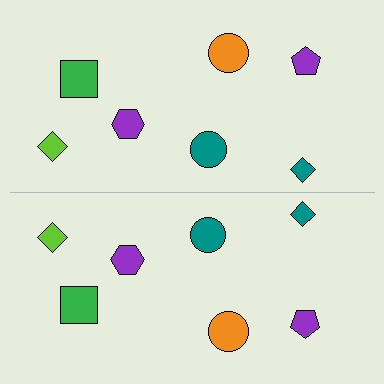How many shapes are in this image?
There are 14 shapes in this image.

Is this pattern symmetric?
Yes, this pattern has bilateral (reflection) symmetry.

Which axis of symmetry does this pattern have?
The pattern has a horizontal axis of symmetry running through the center of the image.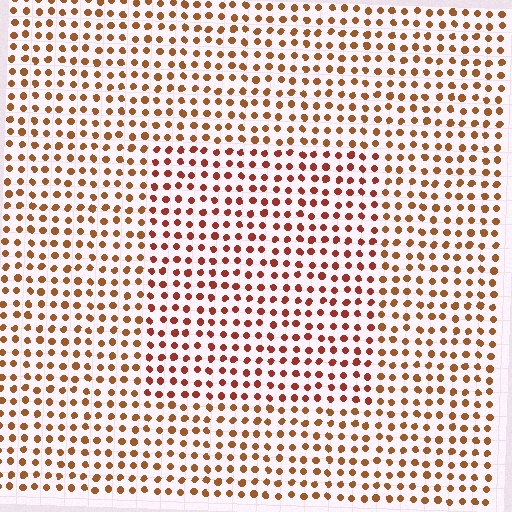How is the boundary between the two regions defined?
The boundary is defined purely by a slight shift in hue (about 22 degrees). Spacing, size, and orientation are identical on both sides.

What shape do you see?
I see a rectangle.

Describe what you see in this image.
The image is filled with small brown elements in a uniform arrangement. A rectangle-shaped region is visible where the elements are tinted to a slightly different hue, forming a subtle color boundary.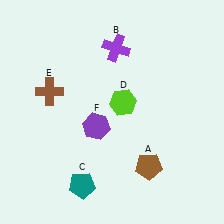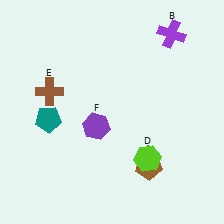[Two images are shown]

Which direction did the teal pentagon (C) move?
The teal pentagon (C) moved up.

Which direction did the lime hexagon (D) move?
The lime hexagon (D) moved down.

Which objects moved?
The objects that moved are: the purple cross (B), the teal pentagon (C), the lime hexagon (D).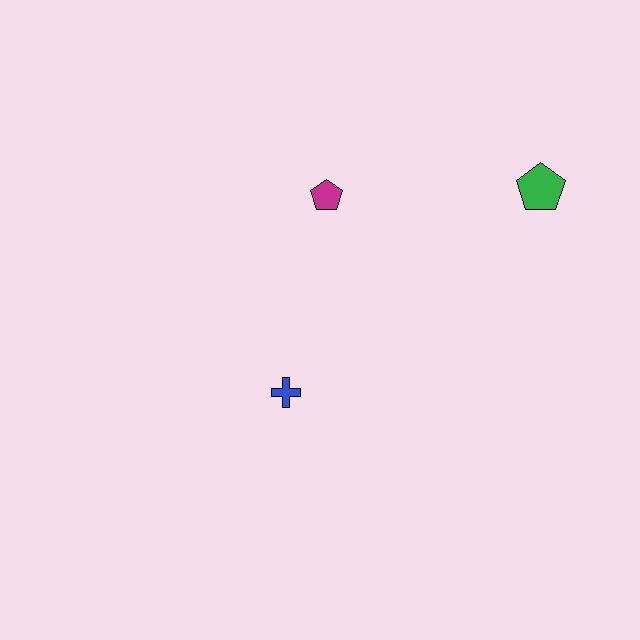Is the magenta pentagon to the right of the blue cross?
Yes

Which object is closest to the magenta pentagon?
The blue cross is closest to the magenta pentagon.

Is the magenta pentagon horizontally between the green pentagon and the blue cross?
Yes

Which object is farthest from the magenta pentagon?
The green pentagon is farthest from the magenta pentagon.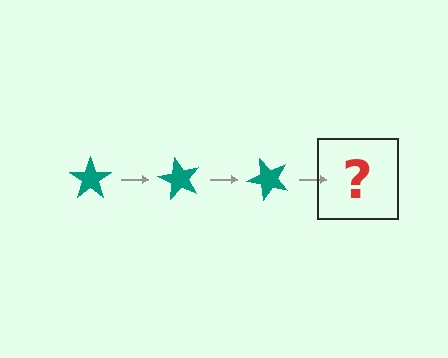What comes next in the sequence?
The next element should be a teal star rotated 180 degrees.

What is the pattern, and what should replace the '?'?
The pattern is that the star rotates 60 degrees each step. The '?' should be a teal star rotated 180 degrees.